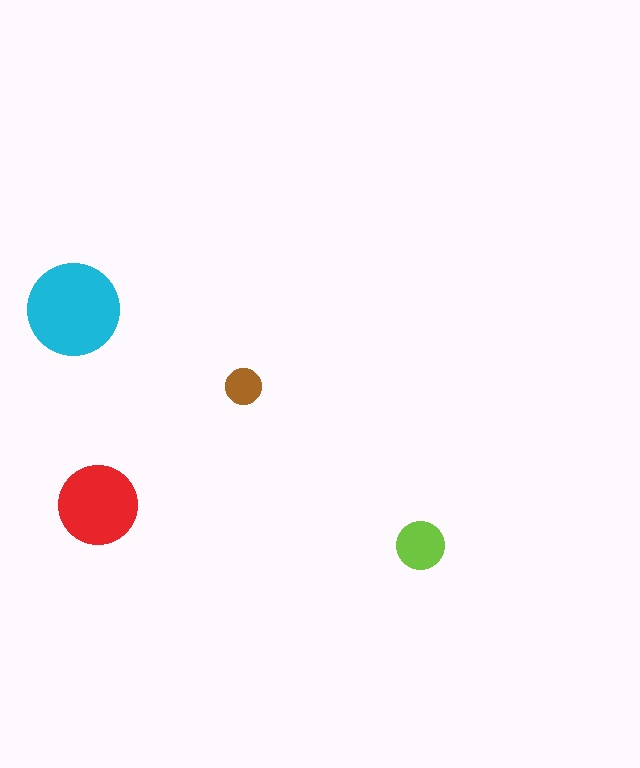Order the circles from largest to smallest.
the cyan one, the red one, the lime one, the brown one.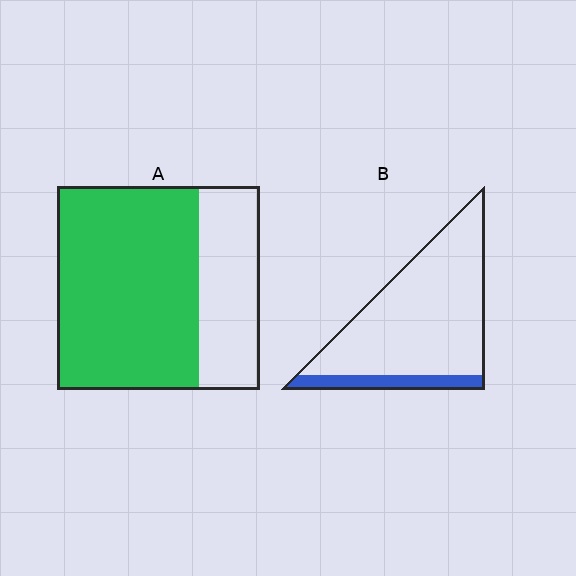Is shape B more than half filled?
No.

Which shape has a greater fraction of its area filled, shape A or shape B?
Shape A.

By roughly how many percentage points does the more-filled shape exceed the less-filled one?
By roughly 55 percentage points (A over B).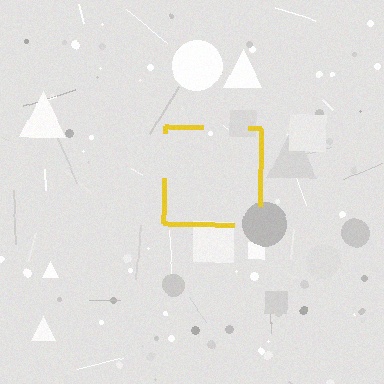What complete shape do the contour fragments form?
The contour fragments form a square.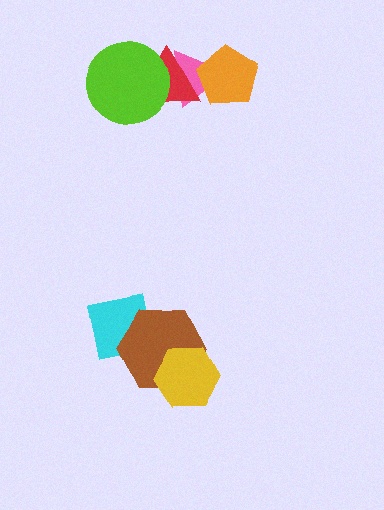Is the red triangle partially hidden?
Yes, it is partially covered by another shape.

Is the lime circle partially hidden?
No, no other shape covers it.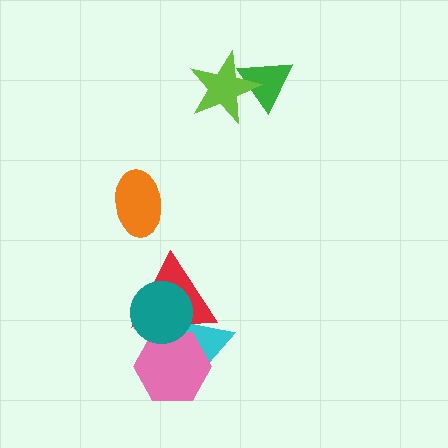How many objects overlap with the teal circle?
3 objects overlap with the teal circle.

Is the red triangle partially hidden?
Yes, it is partially covered by another shape.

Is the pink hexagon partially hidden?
Yes, it is partially covered by another shape.